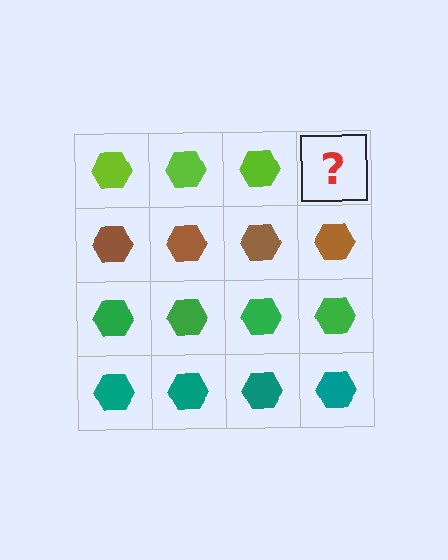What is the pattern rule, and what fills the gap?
The rule is that each row has a consistent color. The gap should be filled with a lime hexagon.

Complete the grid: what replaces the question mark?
The question mark should be replaced with a lime hexagon.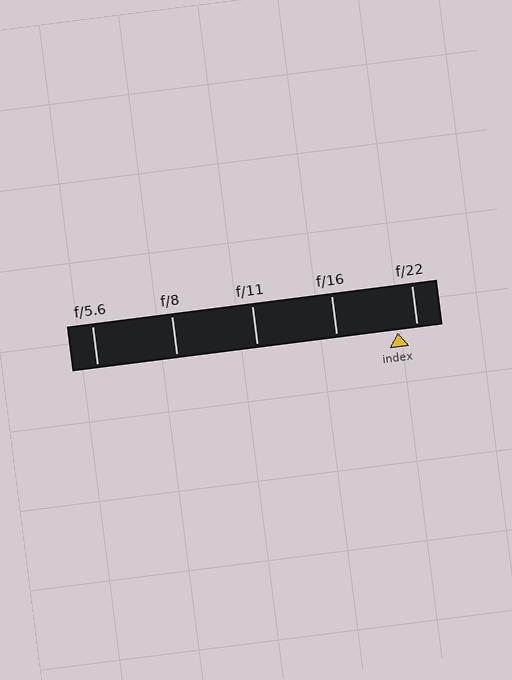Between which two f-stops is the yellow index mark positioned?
The index mark is between f/16 and f/22.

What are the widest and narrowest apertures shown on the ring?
The widest aperture shown is f/5.6 and the narrowest is f/22.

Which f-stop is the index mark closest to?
The index mark is closest to f/22.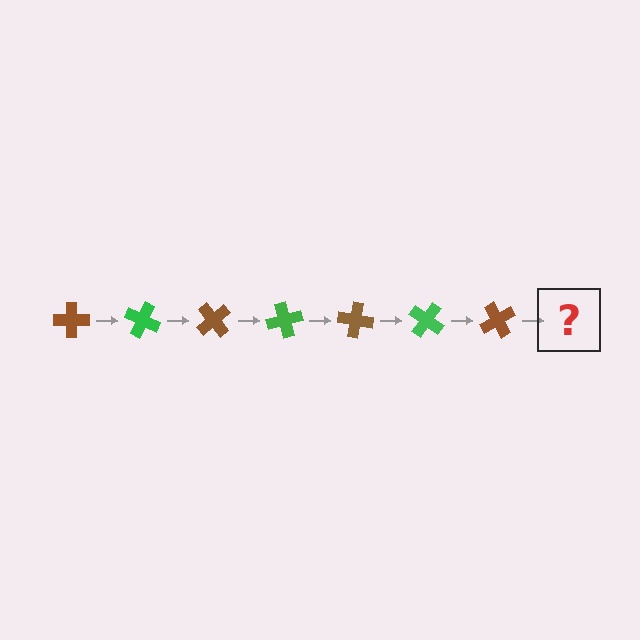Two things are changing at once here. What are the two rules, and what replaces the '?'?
The two rules are that it rotates 25 degrees each step and the color cycles through brown and green. The '?' should be a green cross, rotated 175 degrees from the start.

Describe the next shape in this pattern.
It should be a green cross, rotated 175 degrees from the start.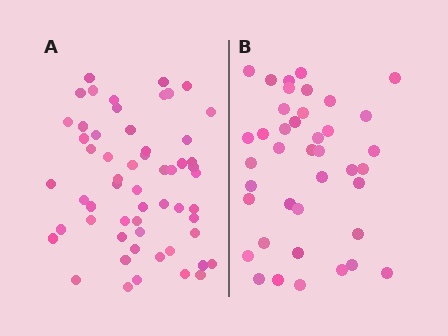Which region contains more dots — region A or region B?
Region A (the left region) has more dots.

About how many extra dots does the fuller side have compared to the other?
Region A has approximately 15 more dots than region B.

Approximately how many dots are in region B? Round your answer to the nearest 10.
About 40 dots.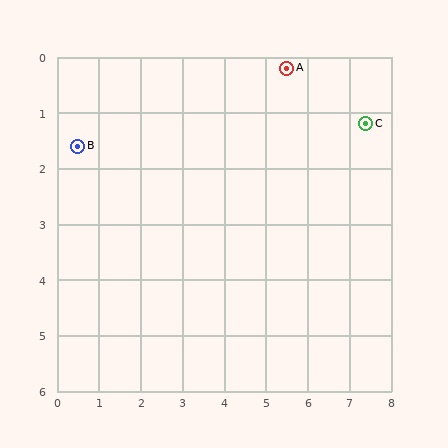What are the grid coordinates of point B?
Point B is at approximately (0.5, 1.6).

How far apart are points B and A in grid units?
Points B and A are about 5.2 grid units apart.